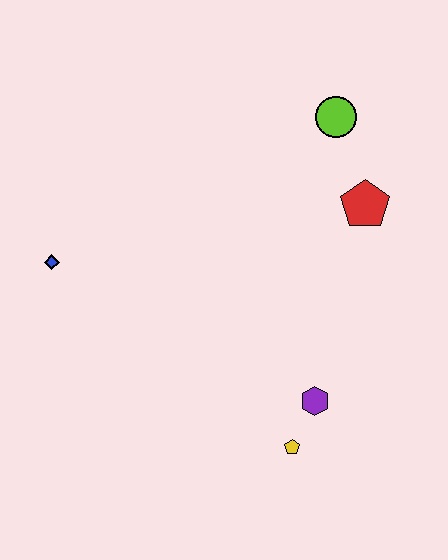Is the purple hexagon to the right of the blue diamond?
Yes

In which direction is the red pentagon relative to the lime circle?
The red pentagon is below the lime circle.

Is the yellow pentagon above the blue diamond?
No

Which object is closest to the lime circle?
The red pentagon is closest to the lime circle.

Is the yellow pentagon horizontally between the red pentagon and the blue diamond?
Yes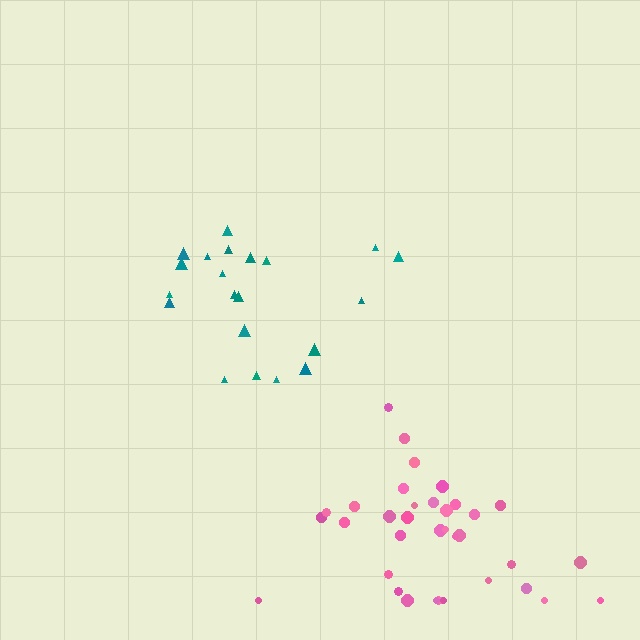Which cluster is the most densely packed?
Pink.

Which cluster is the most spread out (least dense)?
Teal.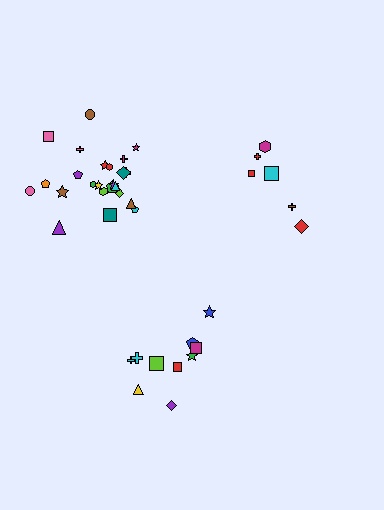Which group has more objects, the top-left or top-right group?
The top-left group.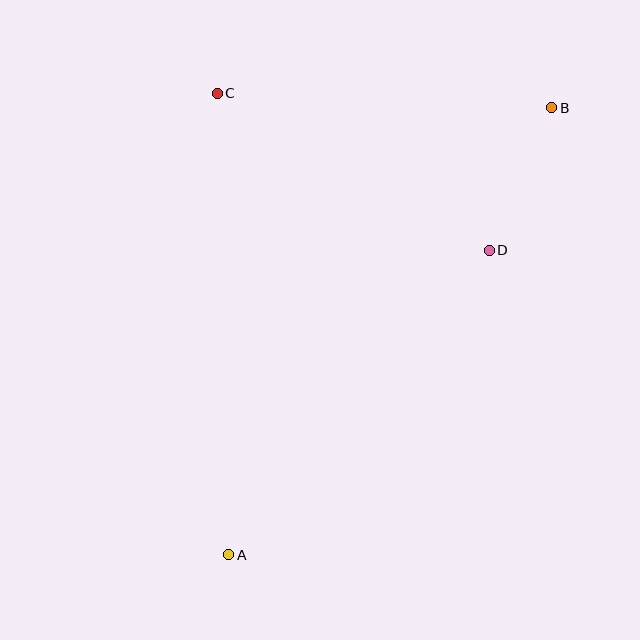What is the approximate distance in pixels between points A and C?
The distance between A and C is approximately 462 pixels.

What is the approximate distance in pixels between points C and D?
The distance between C and D is approximately 314 pixels.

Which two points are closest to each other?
Points B and D are closest to each other.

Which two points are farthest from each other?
Points A and B are farthest from each other.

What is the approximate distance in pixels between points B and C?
The distance between B and C is approximately 334 pixels.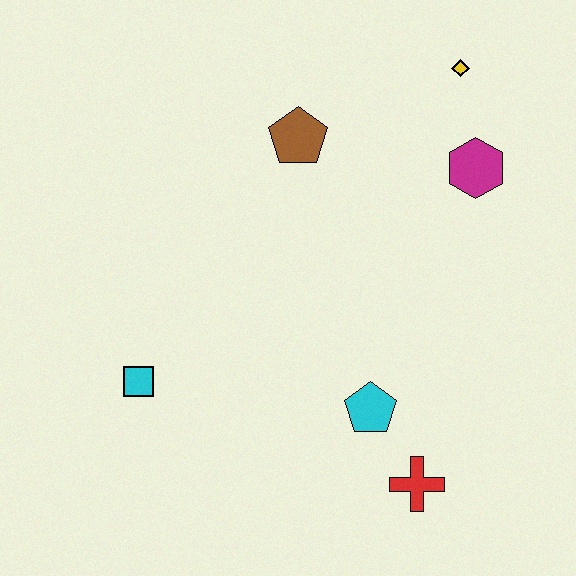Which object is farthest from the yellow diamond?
The cyan square is farthest from the yellow diamond.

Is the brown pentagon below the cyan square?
No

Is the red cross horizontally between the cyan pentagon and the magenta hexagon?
Yes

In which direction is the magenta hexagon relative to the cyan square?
The magenta hexagon is to the right of the cyan square.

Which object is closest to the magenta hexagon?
The yellow diamond is closest to the magenta hexagon.